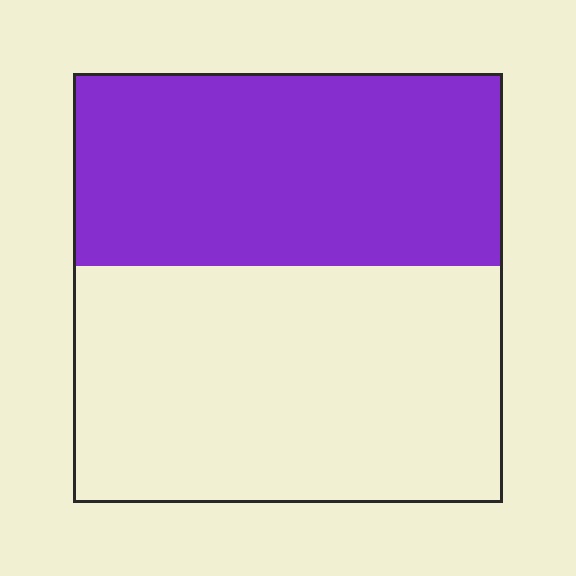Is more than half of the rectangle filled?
No.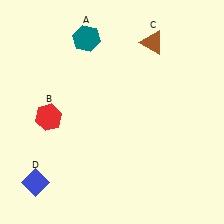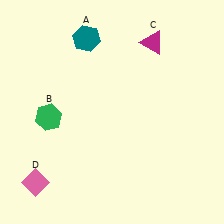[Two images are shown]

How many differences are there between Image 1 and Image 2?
There are 3 differences between the two images.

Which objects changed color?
B changed from red to green. C changed from brown to magenta. D changed from blue to pink.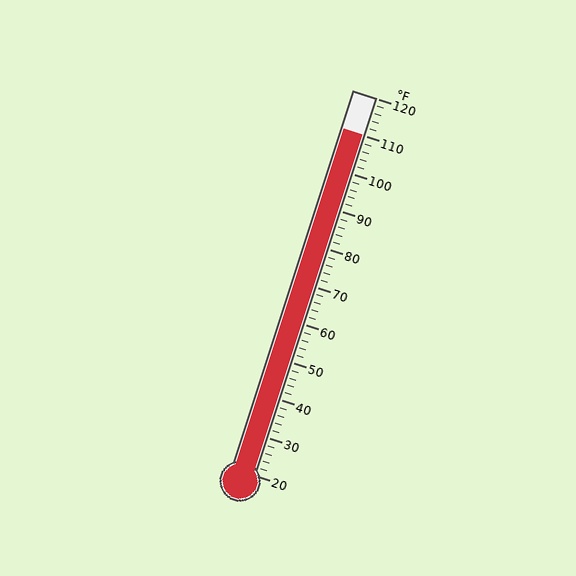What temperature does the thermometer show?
The thermometer shows approximately 110°F.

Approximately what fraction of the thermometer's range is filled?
The thermometer is filled to approximately 90% of its range.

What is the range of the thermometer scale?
The thermometer scale ranges from 20°F to 120°F.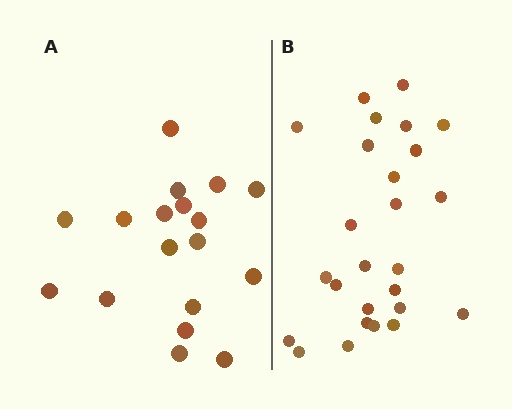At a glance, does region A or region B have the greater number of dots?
Region B (the right region) has more dots.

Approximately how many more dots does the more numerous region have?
Region B has roughly 8 or so more dots than region A.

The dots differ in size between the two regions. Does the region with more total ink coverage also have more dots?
No. Region A has more total ink coverage because its dots are larger, but region B actually contains more individual dots. Total area can be misleading — the number of items is what matters here.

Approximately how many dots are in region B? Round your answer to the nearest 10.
About 30 dots. (The exact count is 26, which rounds to 30.)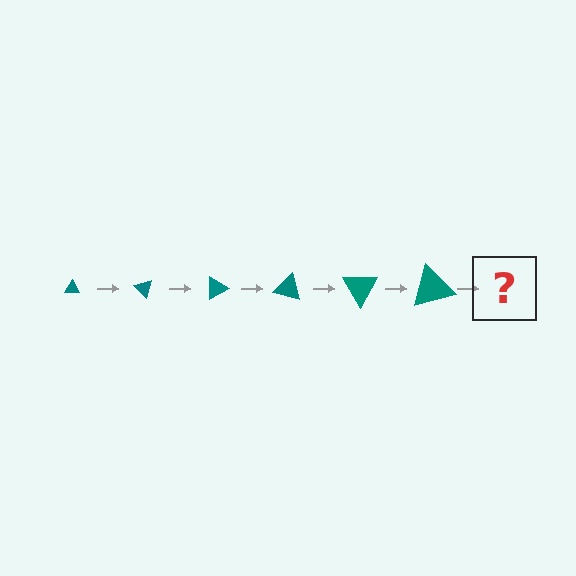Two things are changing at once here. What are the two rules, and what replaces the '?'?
The two rules are that the triangle grows larger each step and it rotates 45 degrees each step. The '?' should be a triangle, larger than the previous one and rotated 270 degrees from the start.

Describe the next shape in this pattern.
It should be a triangle, larger than the previous one and rotated 270 degrees from the start.